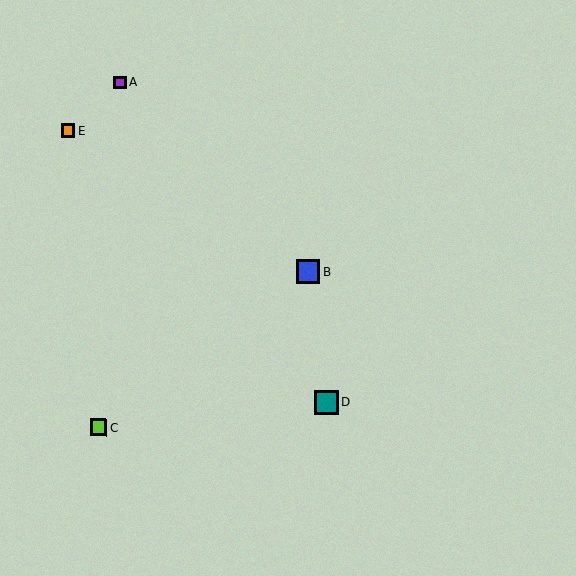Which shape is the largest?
The teal square (labeled D) is the largest.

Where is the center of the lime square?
The center of the lime square is at (98, 428).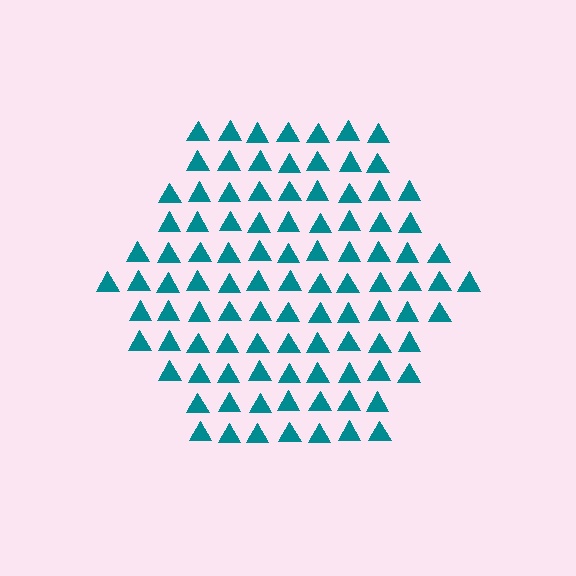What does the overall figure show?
The overall figure shows a hexagon.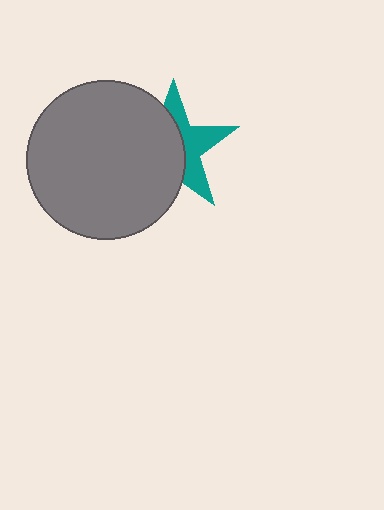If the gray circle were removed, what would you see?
You would see the complete teal star.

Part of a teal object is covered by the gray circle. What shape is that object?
It is a star.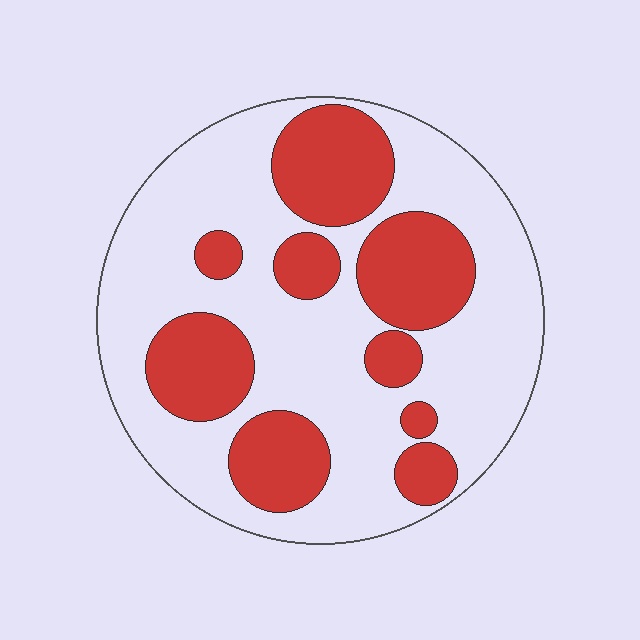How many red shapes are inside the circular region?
9.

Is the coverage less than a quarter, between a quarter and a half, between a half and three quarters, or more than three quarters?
Between a quarter and a half.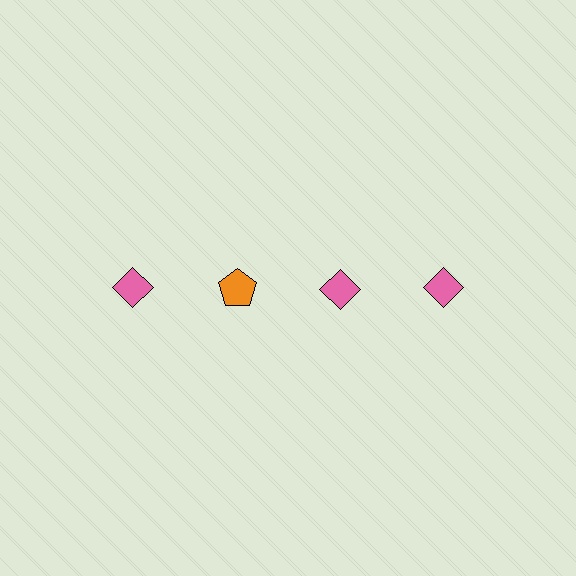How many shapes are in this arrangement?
There are 4 shapes arranged in a grid pattern.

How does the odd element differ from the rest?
It differs in both color (orange instead of pink) and shape (pentagon instead of diamond).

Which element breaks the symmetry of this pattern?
The orange pentagon in the top row, second from left column breaks the symmetry. All other shapes are pink diamonds.